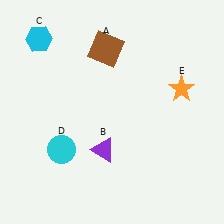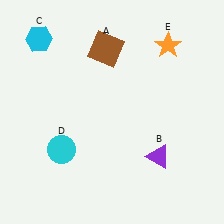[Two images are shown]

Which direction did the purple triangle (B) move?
The purple triangle (B) moved right.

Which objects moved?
The objects that moved are: the purple triangle (B), the orange star (E).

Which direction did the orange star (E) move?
The orange star (E) moved up.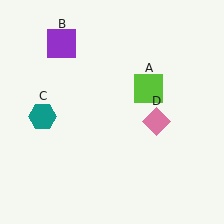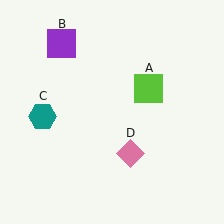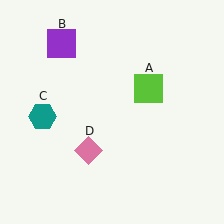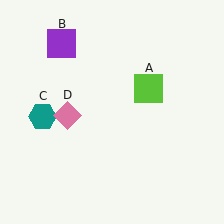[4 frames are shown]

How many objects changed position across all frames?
1 object changed position: pink diamond (object D).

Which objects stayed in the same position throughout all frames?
Lime square (object A) and purple square (object B) and teal hexagon (object C) remained stationary.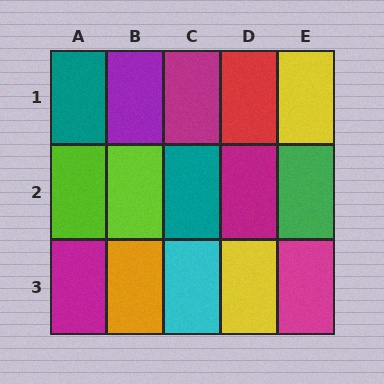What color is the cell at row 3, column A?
Magenta.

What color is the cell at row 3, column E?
Magenta.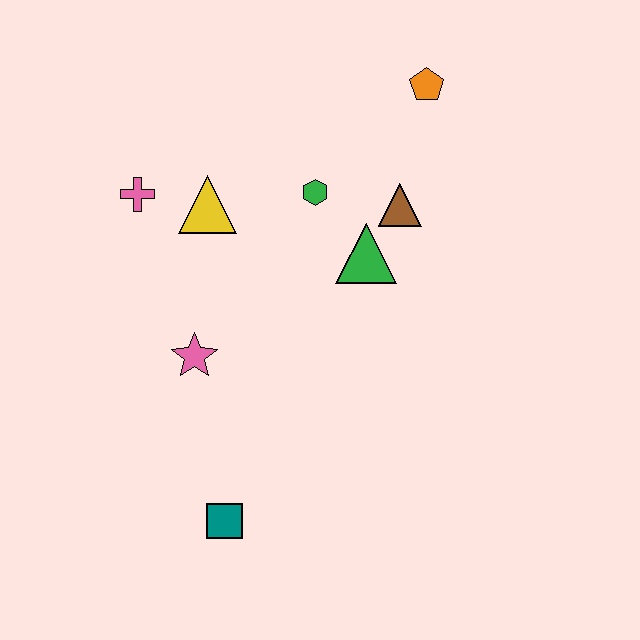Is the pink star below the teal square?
No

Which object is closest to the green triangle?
The brown triangle is closest to the green triangle.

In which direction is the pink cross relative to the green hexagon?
The pink cross is to the left of the green hexagon.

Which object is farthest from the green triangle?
The teal square is farthest from the green triangle.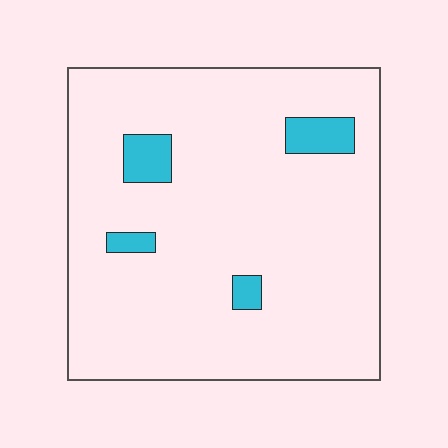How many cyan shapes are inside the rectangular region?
4.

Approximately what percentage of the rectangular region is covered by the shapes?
Approximately 5%.